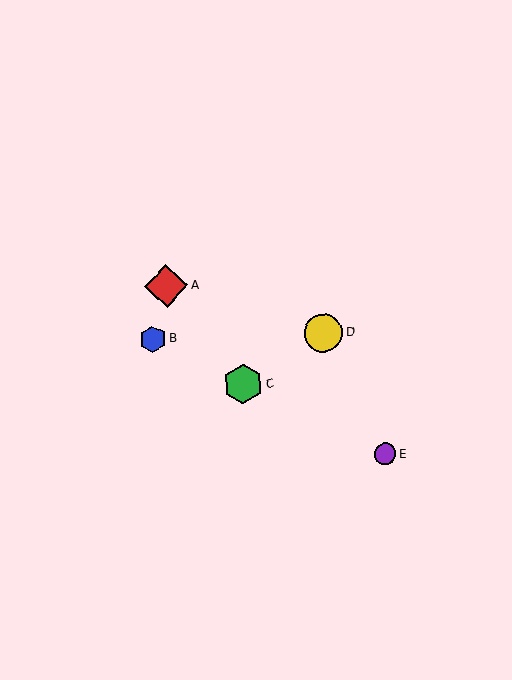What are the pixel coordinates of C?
Object C is at (243, 384).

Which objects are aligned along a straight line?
Objects B, C, E are aligned along a straight line.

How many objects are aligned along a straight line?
3 objects (B, C, E) are aligned along a straight line.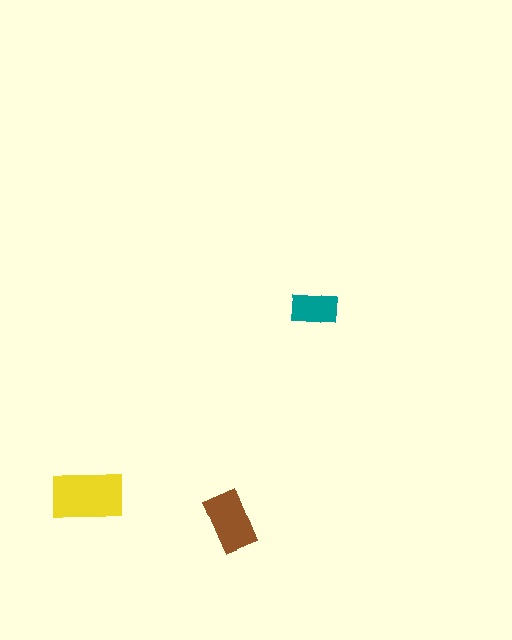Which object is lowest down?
The brown rectangle is bottommost.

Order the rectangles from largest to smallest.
the yellow one, the brown one, the teal one.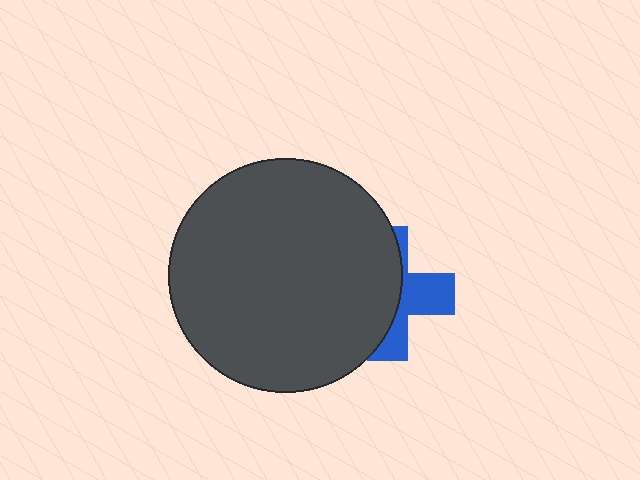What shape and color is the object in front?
The object in front is a dark gray circle.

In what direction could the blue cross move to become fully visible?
The blue cross could move right. That would shift it out from behind the dark gray circle entirely.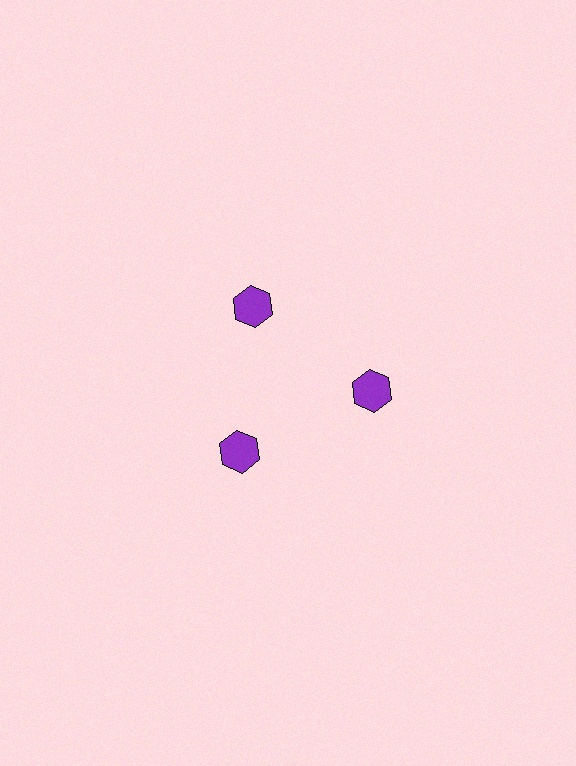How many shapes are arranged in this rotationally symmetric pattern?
There are 3 shapes, arranged in 3 groups of 1.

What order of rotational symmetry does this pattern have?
This pattern has 3-fold rotational symmetry.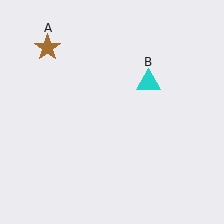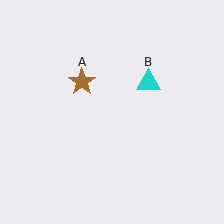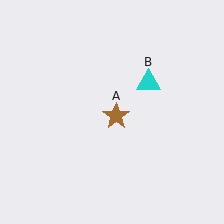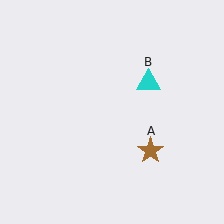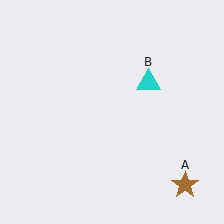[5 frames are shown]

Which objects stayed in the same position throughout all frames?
Cyan triangle (object B) remained stationary.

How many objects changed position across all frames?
1 object changed position: brown star (object A).